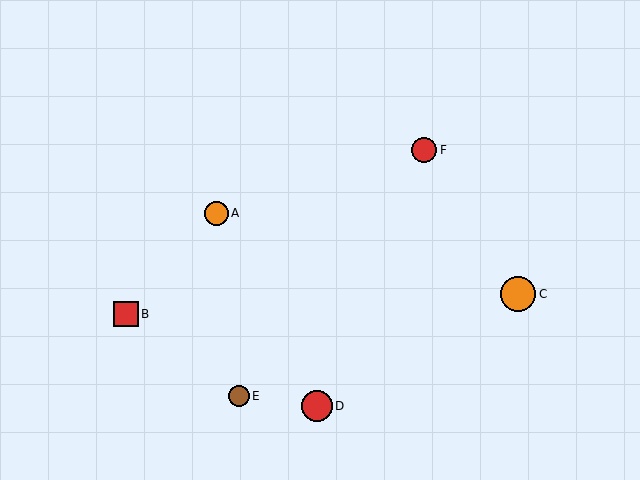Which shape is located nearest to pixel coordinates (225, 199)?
The orange circle (labeled A) at (216, 213) is nearest to that location.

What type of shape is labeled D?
Shape D is a red circle.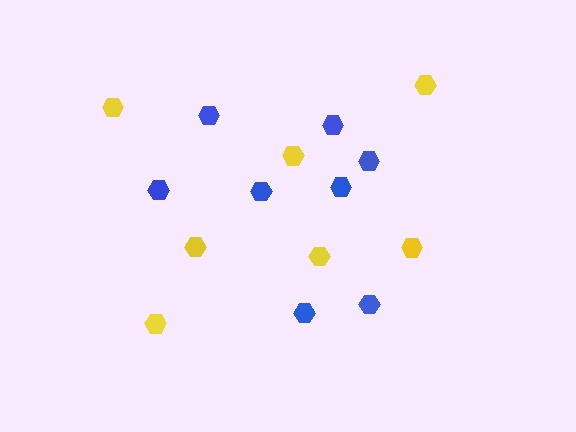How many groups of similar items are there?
There are 2 groups: one group of yellow hexagons (7) and one group of blue hexagons (8).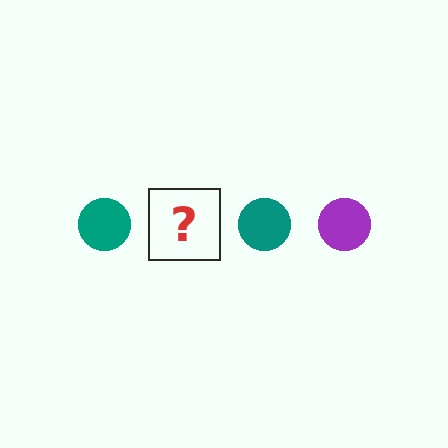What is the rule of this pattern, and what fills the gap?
The rule is that the pattern cycles through teal, purple circles. The gap should be filled with a purple circle.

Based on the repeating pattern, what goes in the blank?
The blank should be a purple circle.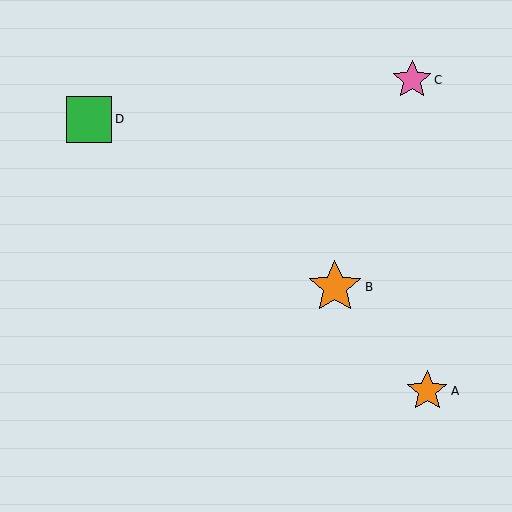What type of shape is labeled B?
Shape B is an orange star.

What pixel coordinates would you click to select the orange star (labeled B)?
Click at (335, 287) to select the orange star B.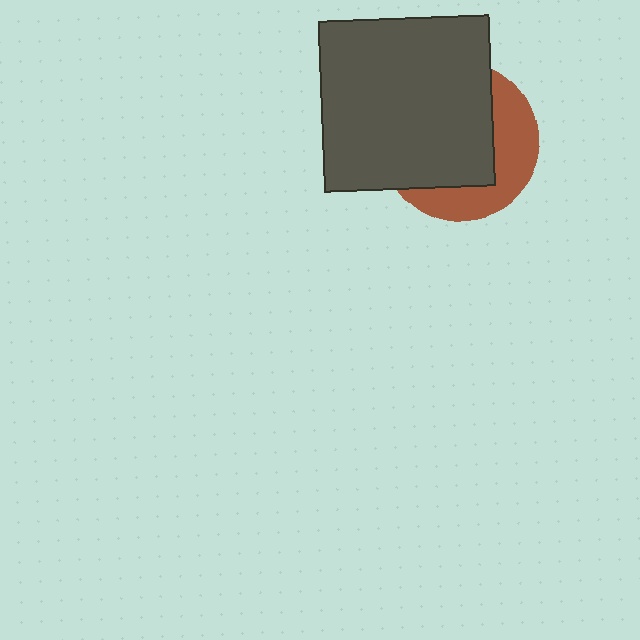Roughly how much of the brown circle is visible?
A small part of it is visible (roughly 36%).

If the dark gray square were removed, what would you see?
You would see the complete brown circle.